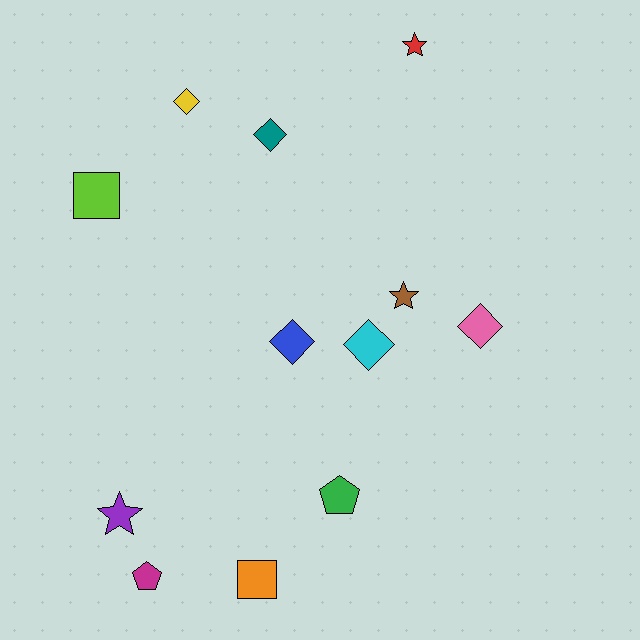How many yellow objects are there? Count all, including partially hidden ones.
There is 1 yellow object.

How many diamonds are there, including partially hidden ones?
There are 5 diamonds.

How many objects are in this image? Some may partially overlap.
There are 12 objects.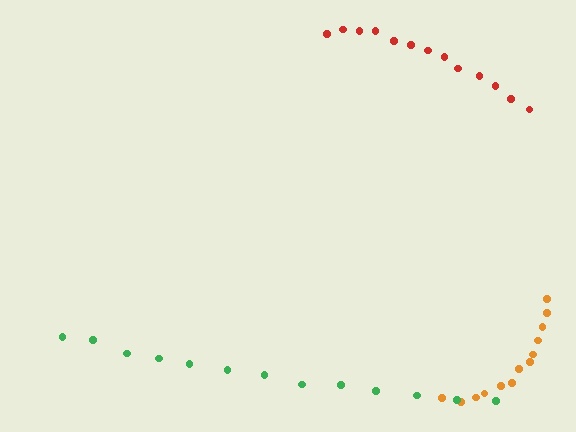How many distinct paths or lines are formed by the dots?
There are 3 distinct paths.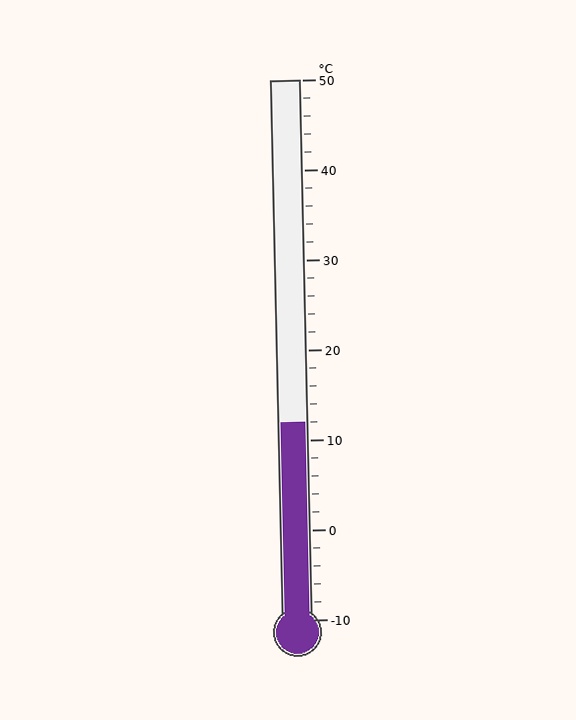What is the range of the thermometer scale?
The thermometer scale ranges from -10°C to 50°C.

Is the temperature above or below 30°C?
The temperature is below 30°C.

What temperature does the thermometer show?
The thermometer shows approximately 12°C.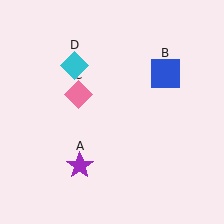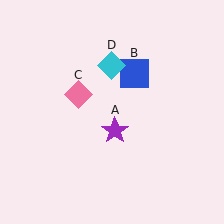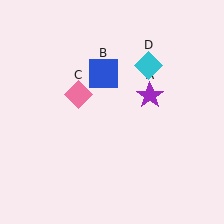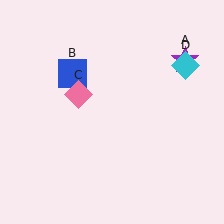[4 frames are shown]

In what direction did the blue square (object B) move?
The blue square (object B) moved left.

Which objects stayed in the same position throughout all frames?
Pink diamond (object C) remained stationary.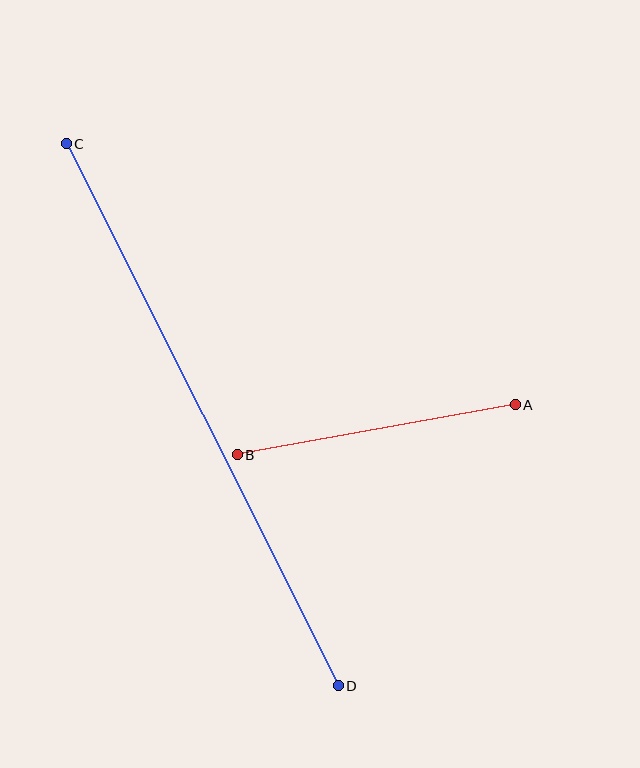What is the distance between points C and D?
The distance is approximately 606 pixels.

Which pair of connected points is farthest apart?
Points C and D are farthest apart.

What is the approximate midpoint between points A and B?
The midpoint is at approximately (376, 430) pixels.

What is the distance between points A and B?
The distance is approximately 282 pixels.